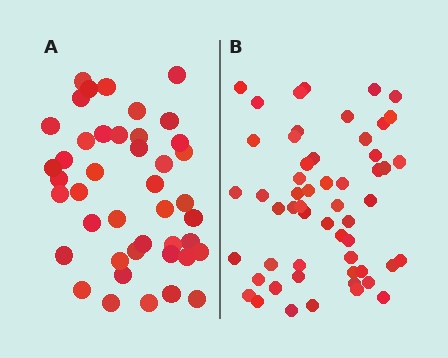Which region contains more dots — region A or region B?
Region B (the right region) has more dots.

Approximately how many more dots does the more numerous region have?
Region B has roughly 12 or so more dots than region A.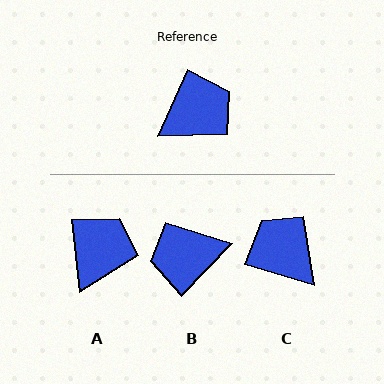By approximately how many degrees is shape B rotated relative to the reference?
Approximately 161 degrees counter-clockwise.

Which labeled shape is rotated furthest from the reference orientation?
B, about 161 degrees away.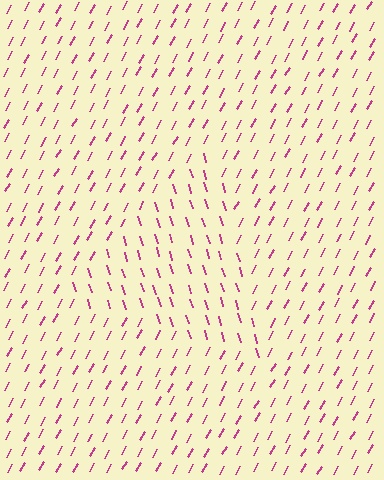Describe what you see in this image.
The image is filled with small magenta line segments. A triangle region in the image has lines oriented differently from the surrounding lines, creating a visible texture boundary.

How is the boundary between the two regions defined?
The boundary is defined purely by a change in line orientation (approximately 45 degrees difference). All lines are the same color and thickness.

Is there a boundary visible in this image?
Yes, there is a texture boundary formed by a change in line orientation.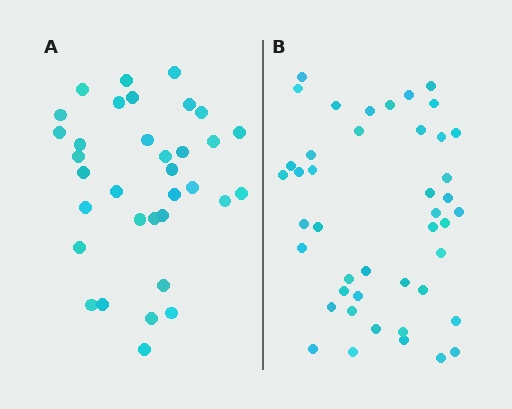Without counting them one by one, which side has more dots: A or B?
Region B (the right region) has more dots.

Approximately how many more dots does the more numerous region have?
Region B has roughly 10 or so more dots than region A.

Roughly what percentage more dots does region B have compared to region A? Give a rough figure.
About 30% more.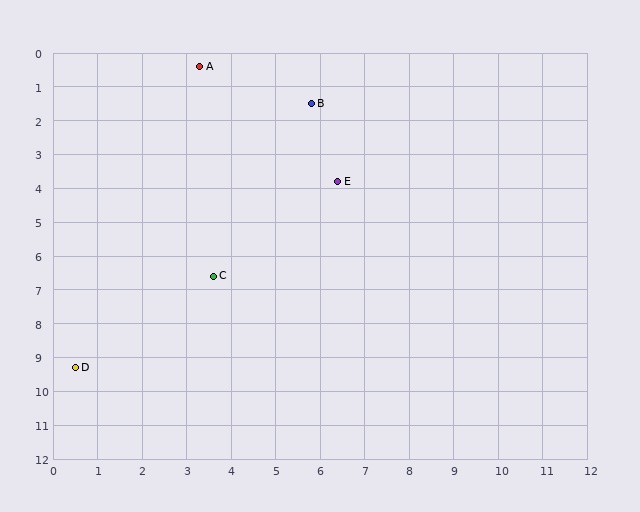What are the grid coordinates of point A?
Point A is at approximately (3.3, 0.4).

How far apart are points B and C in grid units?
Points B and C are about 5.6 grid units apart.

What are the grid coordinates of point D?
Point D is at approximately (0.5, 9.3).